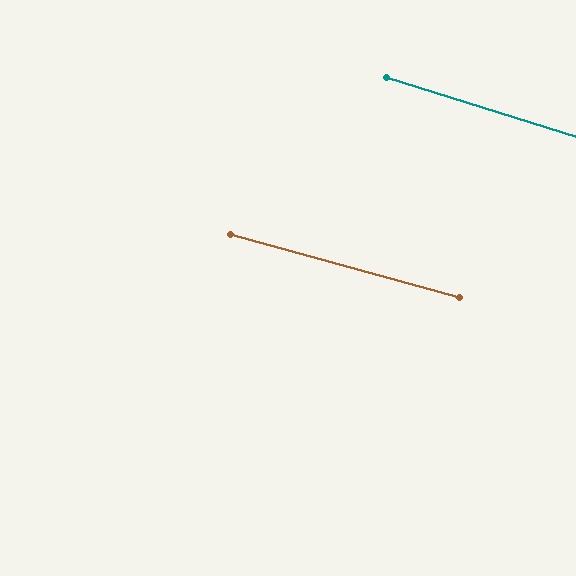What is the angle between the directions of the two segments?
Approximately 2 degrees.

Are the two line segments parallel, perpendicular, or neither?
Parallel — their directions differ by only 1.8°.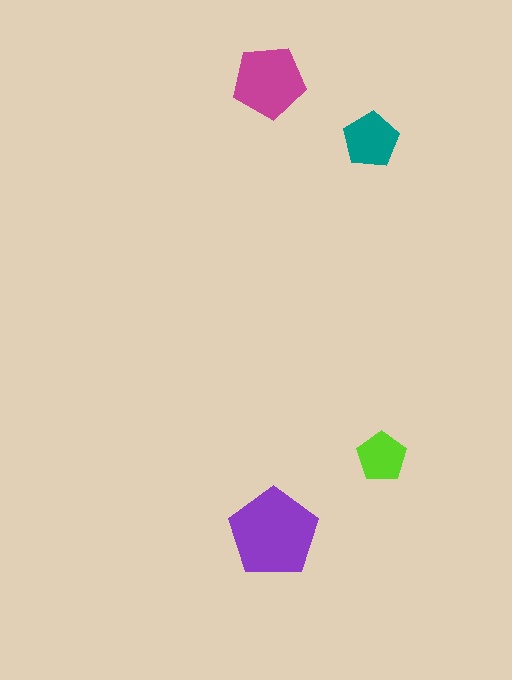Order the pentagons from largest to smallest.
the purple one, the magenta one, the teal one, the lime one.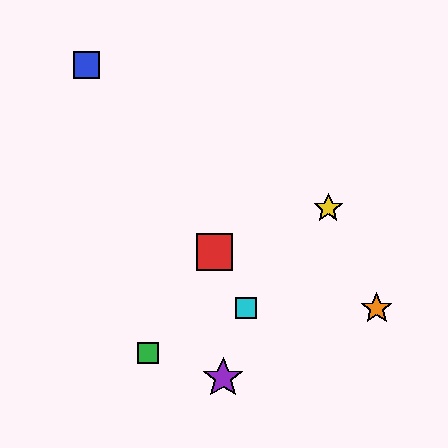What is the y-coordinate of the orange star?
The orange star is at y≈308.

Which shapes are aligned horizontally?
The orange star, the cyan square are aligned horizontally.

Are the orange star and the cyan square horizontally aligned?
Yes, both are at y≈308.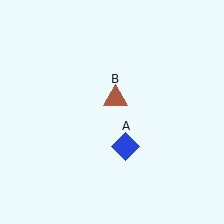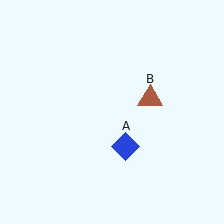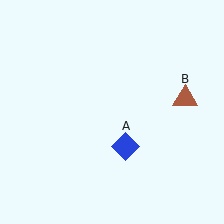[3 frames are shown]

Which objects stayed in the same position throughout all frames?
Blue diamond (object A) remained stationary.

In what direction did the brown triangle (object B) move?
The brown triangle (object B) moved right.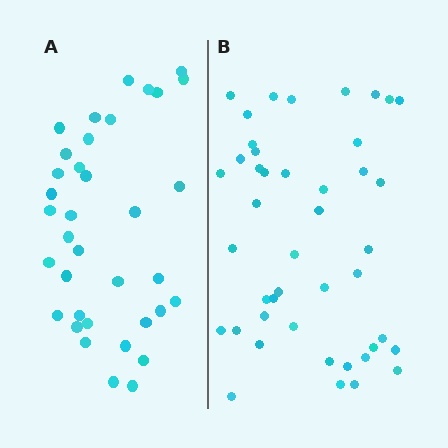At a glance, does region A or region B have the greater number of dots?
Region B (the right region) has more dots.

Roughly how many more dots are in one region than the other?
Region B has roughly 8 or so more dots than region A.